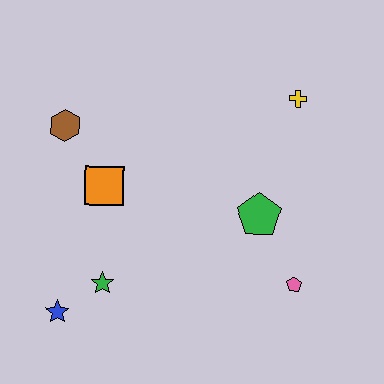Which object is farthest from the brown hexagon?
The pink pentagon is farthest from the brown hexagon.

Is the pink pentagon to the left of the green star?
No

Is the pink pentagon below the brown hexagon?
Yes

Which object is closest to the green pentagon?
The pink pentagon is closest to the green pentagon.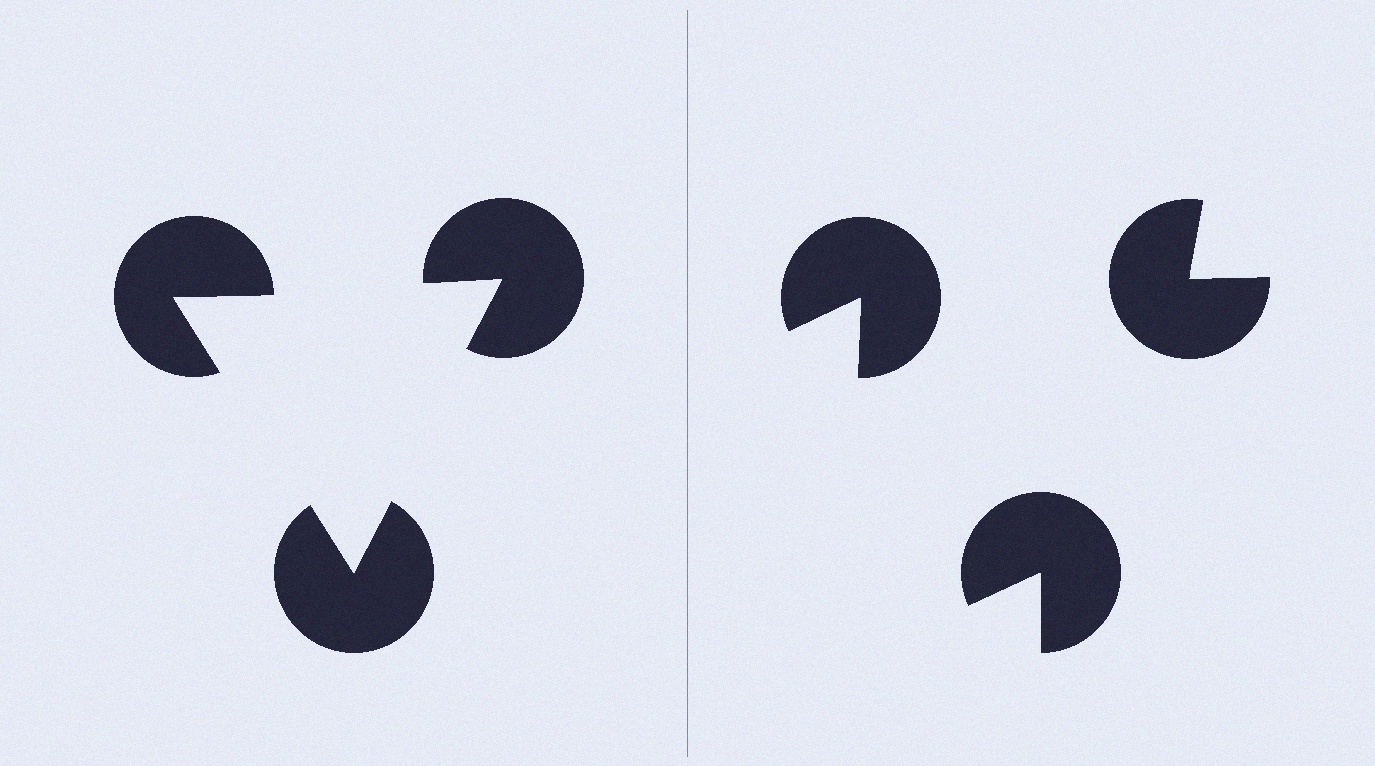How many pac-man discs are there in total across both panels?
6 — 3 on each side.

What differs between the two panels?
The pac-man discs are positioned identically on both sides; only the wedge orientations differ. On the left they align to a triangle; on the right they are misaligned.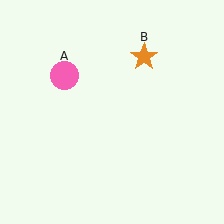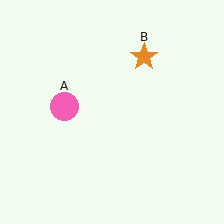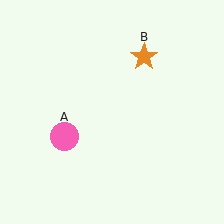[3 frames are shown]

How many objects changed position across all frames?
1 object changed position: pink circle (object A).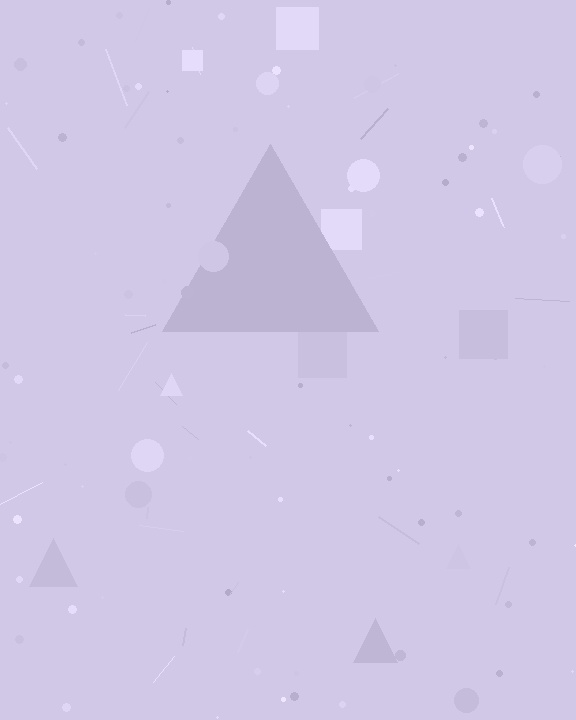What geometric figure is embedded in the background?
A triangle is embedded in the background.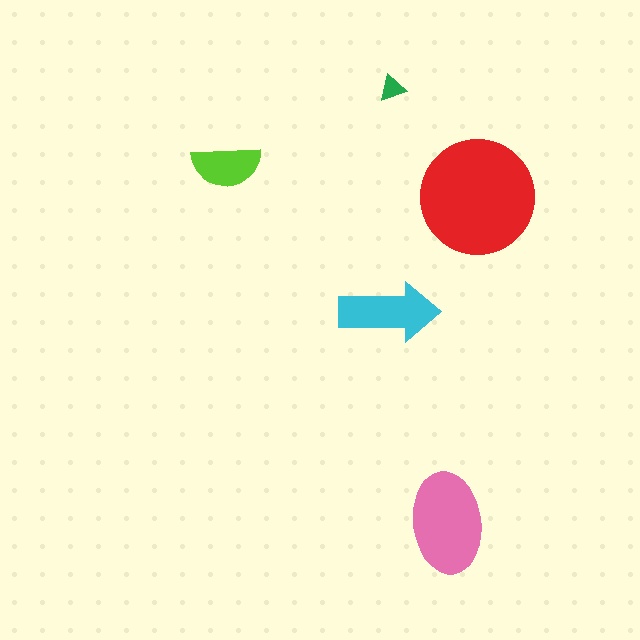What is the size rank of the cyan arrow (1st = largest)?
3rd.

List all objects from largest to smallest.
The red circle, the pink ellipse, the cyan arrow, the lime semicircle, the green triangle.